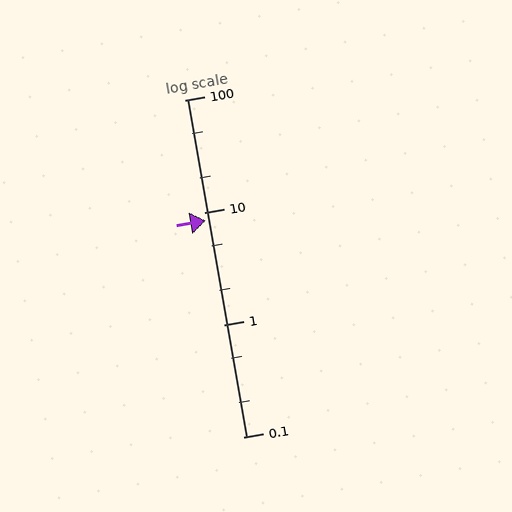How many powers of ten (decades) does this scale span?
The scale spans 3 decades, from 0.1 to 100.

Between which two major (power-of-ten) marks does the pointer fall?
The pointer is between 1 and 10.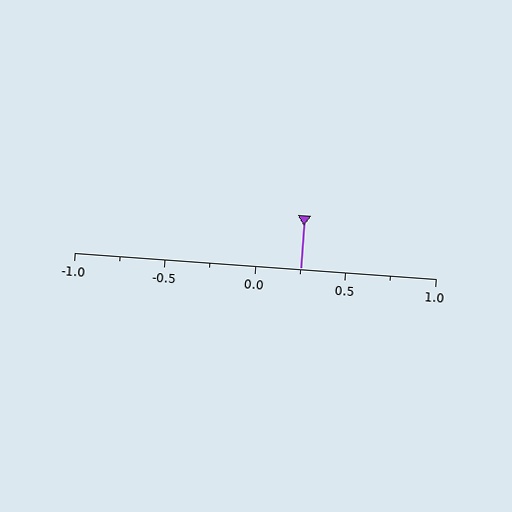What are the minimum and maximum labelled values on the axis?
The axis runs from -1.0 to 1.0.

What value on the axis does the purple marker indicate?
The marker indicates approximately 0.25.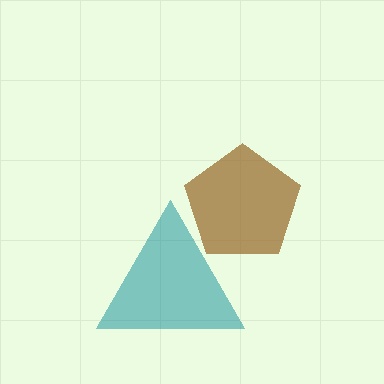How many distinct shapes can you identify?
There are 2 distinct shapes: a brown pentagon, a teal triangle.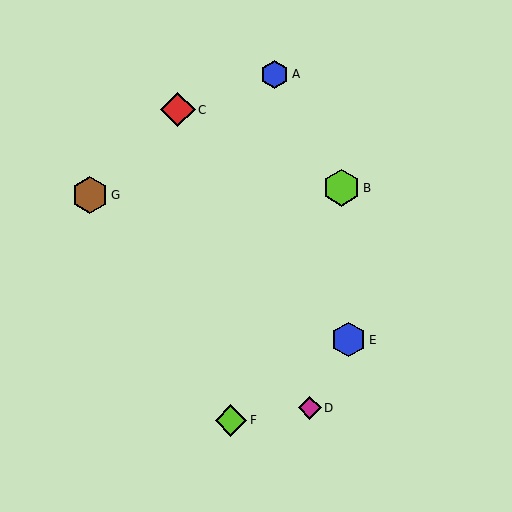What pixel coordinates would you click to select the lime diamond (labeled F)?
Click at (231, 420) to select the lime diamond F.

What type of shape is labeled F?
Shape F is a lime diamond.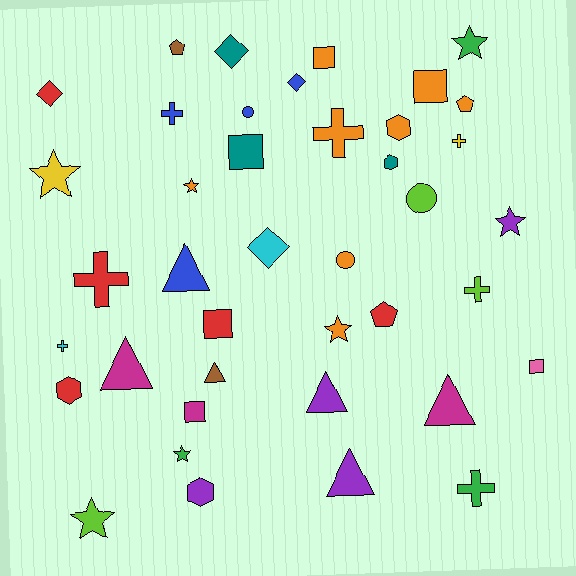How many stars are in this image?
There are 7 stars.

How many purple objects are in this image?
There are 4 purple objects.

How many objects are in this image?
There are 40 objects.